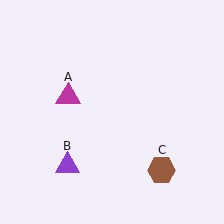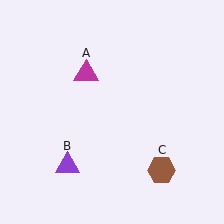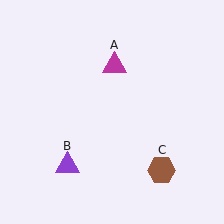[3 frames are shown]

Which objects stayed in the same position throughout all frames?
Purple triangle (object B) and brown hexagon (object C) remained stationary.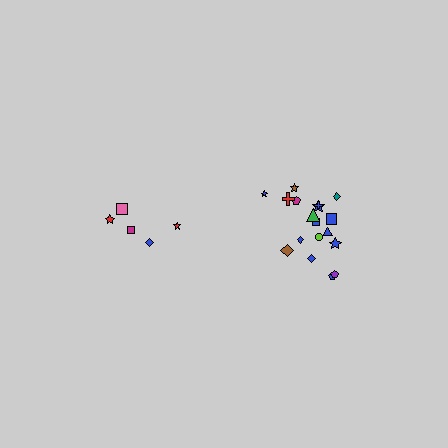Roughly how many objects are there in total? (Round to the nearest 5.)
Roughly 25 objects in total.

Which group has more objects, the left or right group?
The right group.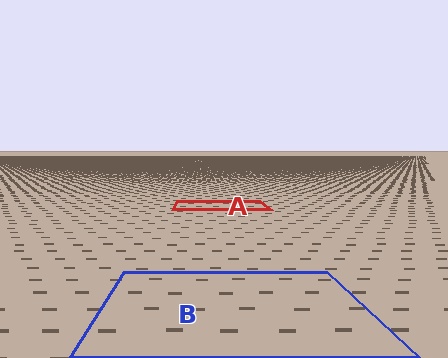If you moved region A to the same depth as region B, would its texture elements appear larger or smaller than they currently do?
They would appear larger. At a closer depth, the same texture elements are projected at a bigger on-screen size.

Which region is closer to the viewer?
Region B is closer. The texture elements there are larger and more spread out.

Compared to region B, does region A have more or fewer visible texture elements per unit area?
Region A has more texture elements per unit area — they are packed more densely because it is farther away.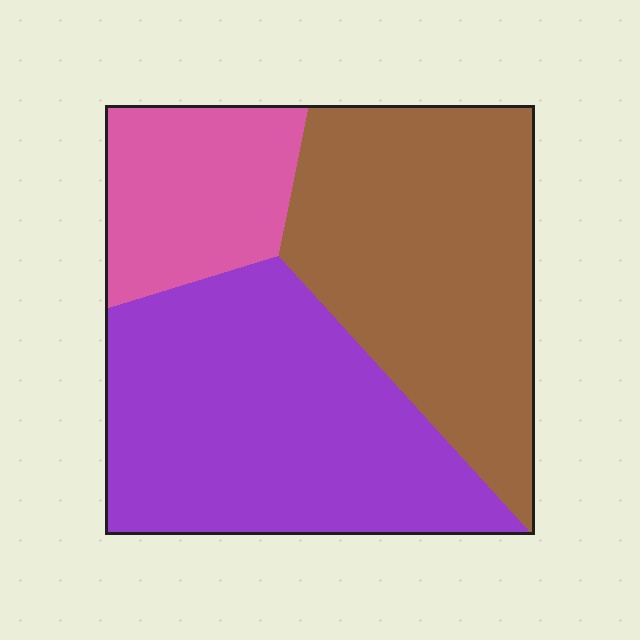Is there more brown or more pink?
Brown.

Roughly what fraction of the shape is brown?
Brown takes up about two fifths (2/5) of the shape.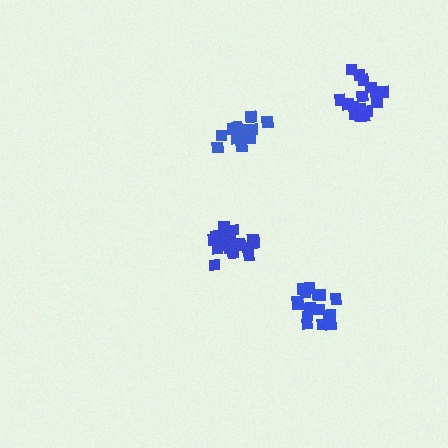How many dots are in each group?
Group 1: 16 dots, Group 2: 19 dots, Group 3: 18 dots, Group 4: 18 dots (71 total).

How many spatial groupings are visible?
There are 4 spatial groupings.